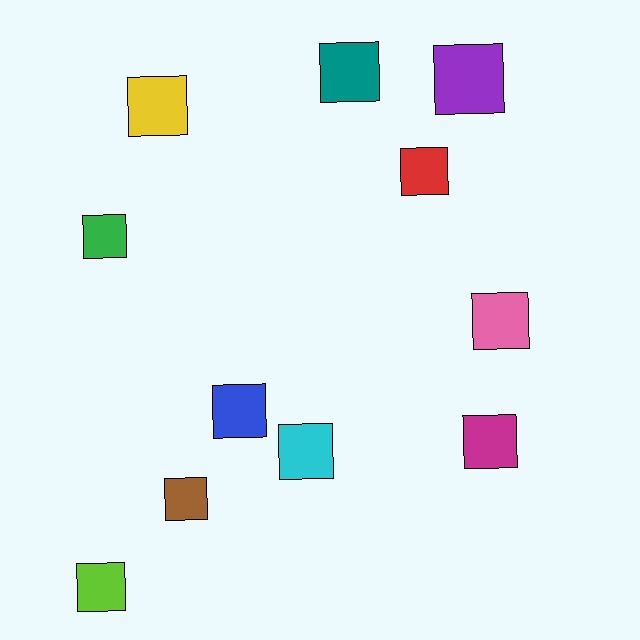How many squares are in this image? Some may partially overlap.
There are 11 squares.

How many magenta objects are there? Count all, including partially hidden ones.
There is 1 magenta object.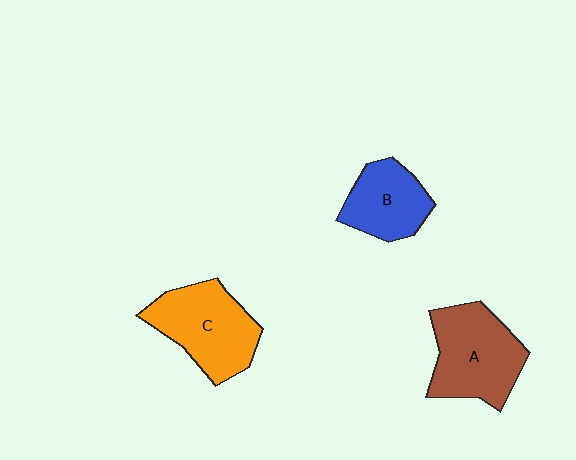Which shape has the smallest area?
Shape B (blue).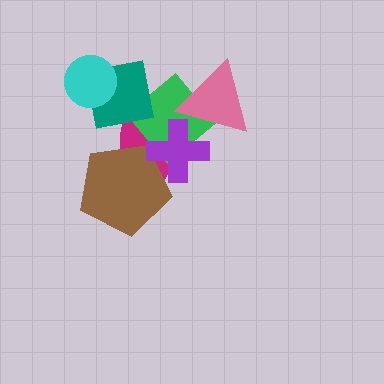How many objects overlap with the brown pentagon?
3 objects overlap with the brown pentagon.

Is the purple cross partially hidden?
Yes, it is partially covered by another shape.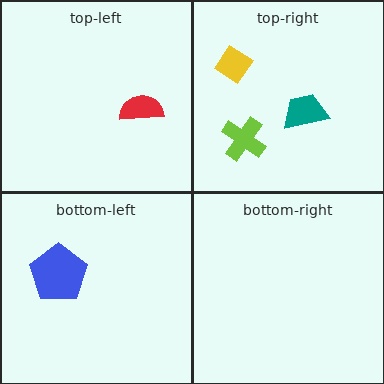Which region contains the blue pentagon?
The bottom-left region.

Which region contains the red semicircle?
The top-left region.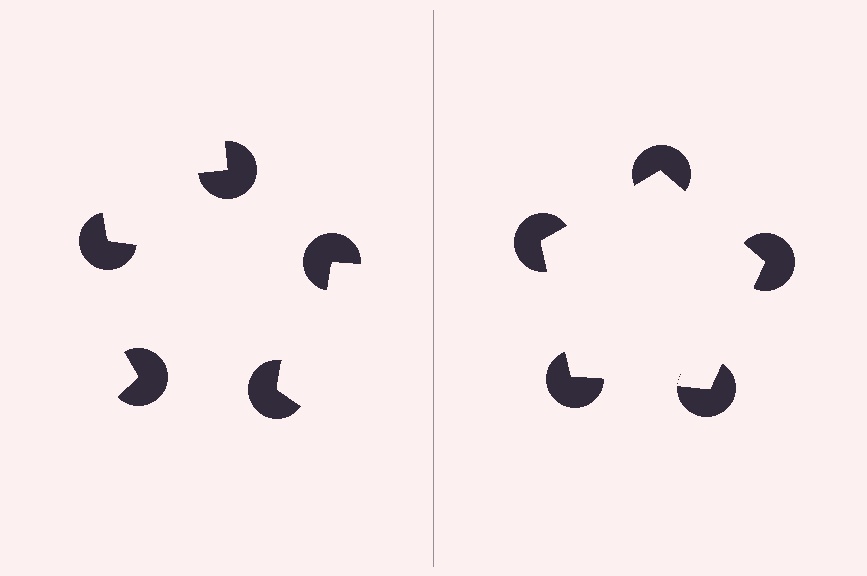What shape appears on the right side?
An illusory pentagon.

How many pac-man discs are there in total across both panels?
10 — 5 on each side.